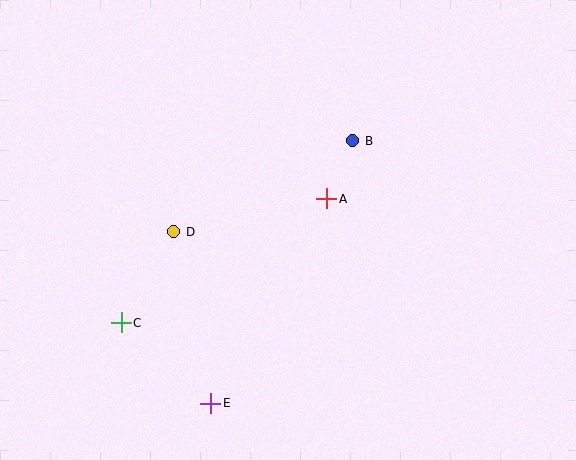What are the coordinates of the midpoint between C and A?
The midpoint between C and A is at (224, 261).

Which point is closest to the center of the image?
Point A at (327, 199) is closest to the center.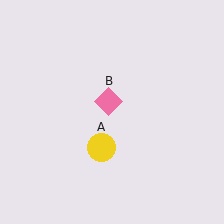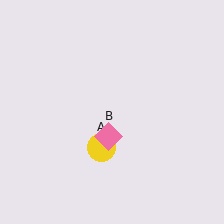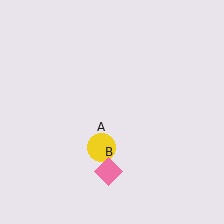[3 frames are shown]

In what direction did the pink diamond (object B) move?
The pink diamond (object B) moved down.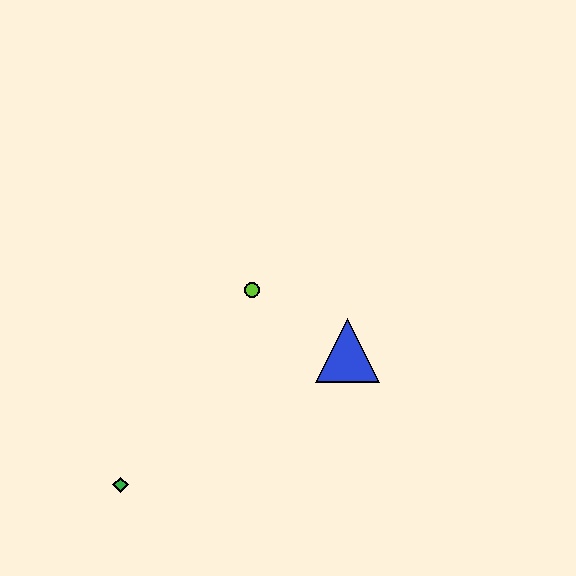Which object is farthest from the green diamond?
The blue triangle is farthest from the green diamond.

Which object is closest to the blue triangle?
The lime circle is closest to the blue triangle.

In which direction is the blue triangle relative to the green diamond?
The blue triangle is to the right of the green diamond.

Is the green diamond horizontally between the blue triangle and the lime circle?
No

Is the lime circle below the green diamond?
No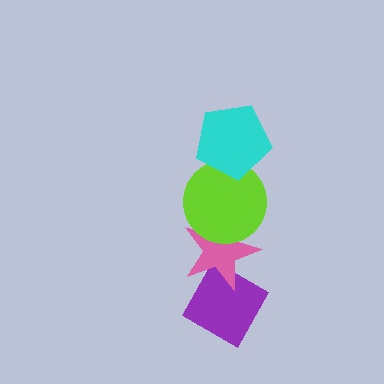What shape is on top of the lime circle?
The cyan pentagon is on top of the lime circle.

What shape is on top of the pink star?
The lime circle is on top of the pink star.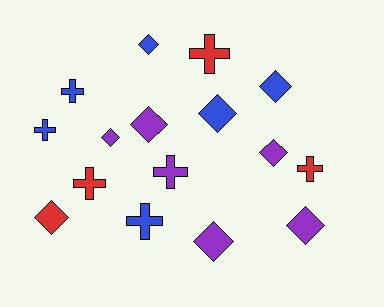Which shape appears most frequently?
Diamond, with 9 objects.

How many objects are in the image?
There are 16 objects.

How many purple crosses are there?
There is 1 purple cross.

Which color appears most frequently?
Blue, with 6 objects.